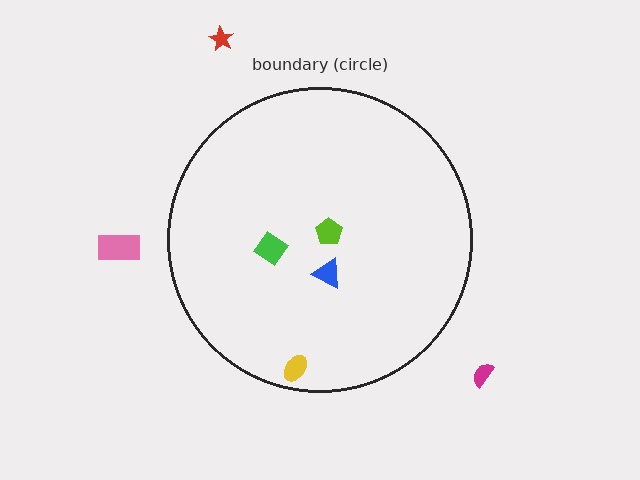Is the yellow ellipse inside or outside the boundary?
Inside.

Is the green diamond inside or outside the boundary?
Inside.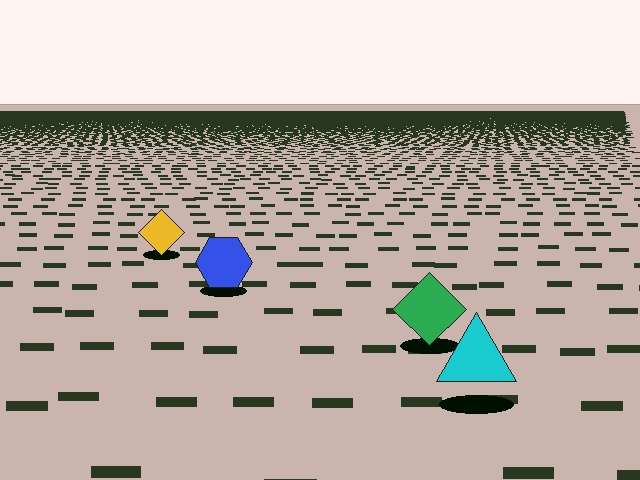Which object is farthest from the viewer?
The yellow diamond is farthest from the viewer. It appears smaller and the ground texture around it is denser.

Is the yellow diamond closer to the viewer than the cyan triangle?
No. The cyan triangle is closer — you can tell from the texture gradient: the ground texture is coarser near it.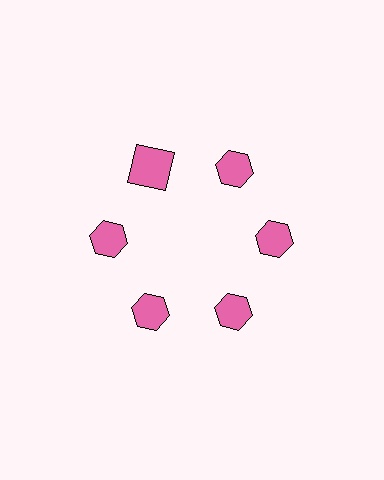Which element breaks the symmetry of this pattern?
The pink square at roughly the 11 o'clock position breaks the symmetry. All other shapes are pink hexagons.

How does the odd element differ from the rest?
It has a different shape: square instead of hexagon.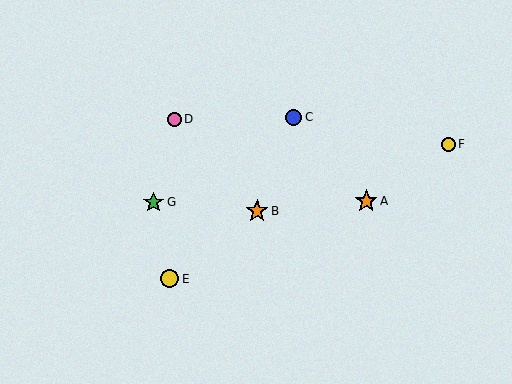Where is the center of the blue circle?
The center of the blue circle is at (294, 117).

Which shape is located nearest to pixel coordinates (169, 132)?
The pink circle (labeled D) at (174, 119) is nearest to that location.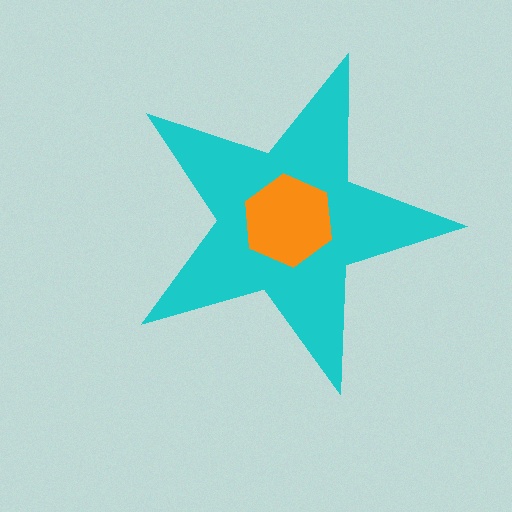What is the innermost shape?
The orange hexagon.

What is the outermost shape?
The cyan star.